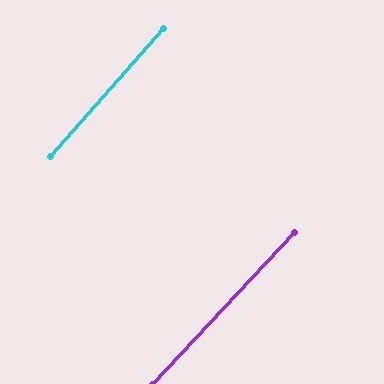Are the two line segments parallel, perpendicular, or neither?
Parallel — their directions differ by only 1.4°.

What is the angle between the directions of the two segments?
Approximately 1 degree.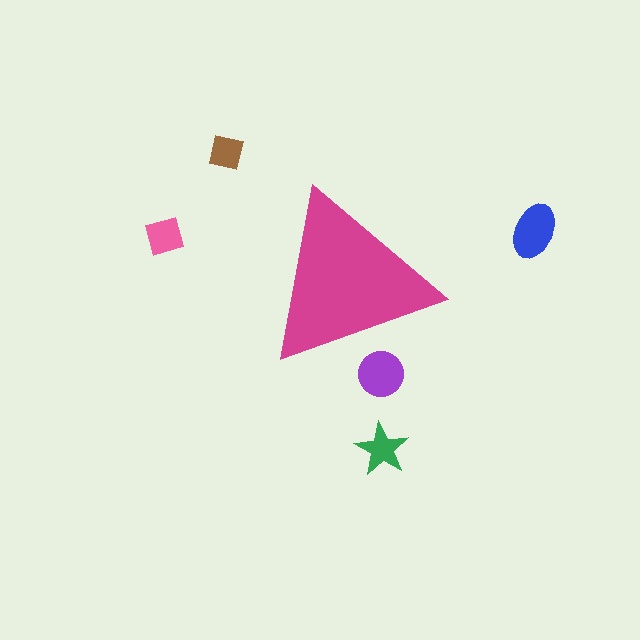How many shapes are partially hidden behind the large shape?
1 shape is partially hidden.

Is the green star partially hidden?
No, the green star is fully visible.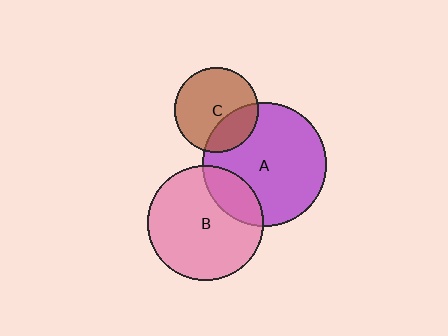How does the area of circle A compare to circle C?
Approximately 2.1 times.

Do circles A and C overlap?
Yes.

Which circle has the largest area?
Circle A (purple).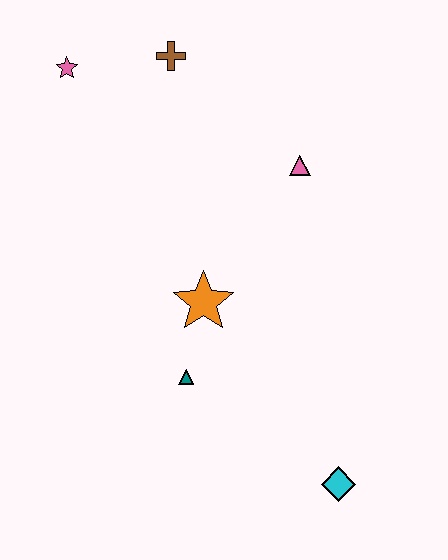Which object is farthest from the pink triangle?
The cyan diamond is farthest from the pink triangle.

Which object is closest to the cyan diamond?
The teal triangle is closest to the cyan diamond.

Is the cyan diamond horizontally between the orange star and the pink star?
No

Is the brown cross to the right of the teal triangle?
No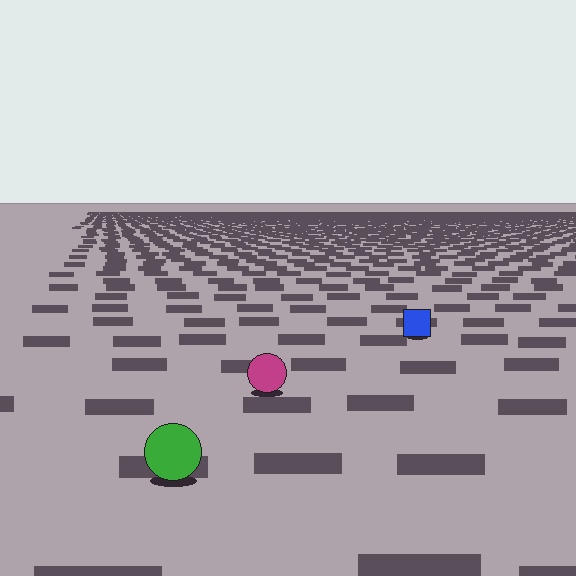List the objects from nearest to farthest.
From nearest to farthest: the green circle, the magenta circle, the blue square.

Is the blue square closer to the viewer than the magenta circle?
No. The magenta circle is closer — you can tell from the texture gradient: the ground texture is coarser near it.